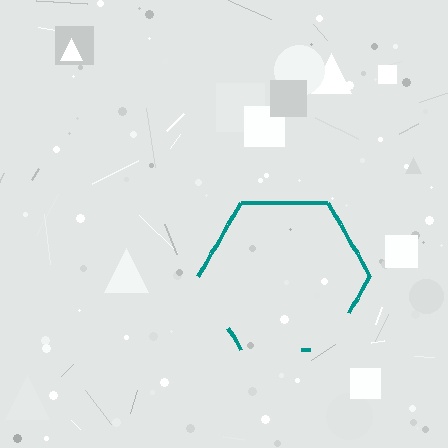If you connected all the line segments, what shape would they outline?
They would outline a hexagon.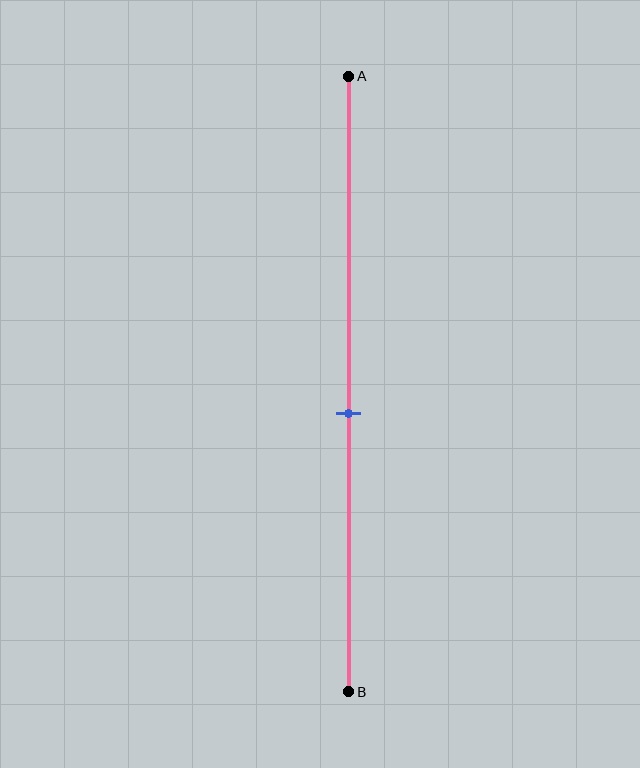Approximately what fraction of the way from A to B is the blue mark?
The blue mark is approximately 55% of the way from A to B.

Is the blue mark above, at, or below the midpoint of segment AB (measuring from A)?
The blue mark is below the midpoint of segment AB.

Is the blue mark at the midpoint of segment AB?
No, the mark is at about 55% from A, not at the 50% midpoint.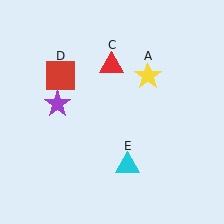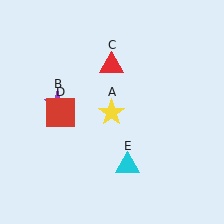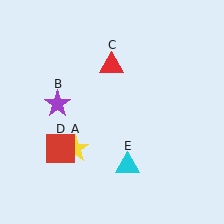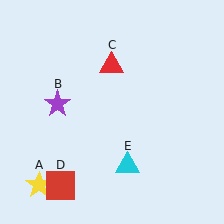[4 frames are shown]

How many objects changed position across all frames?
2 objects changed position: yellow star (object A), red square (object D).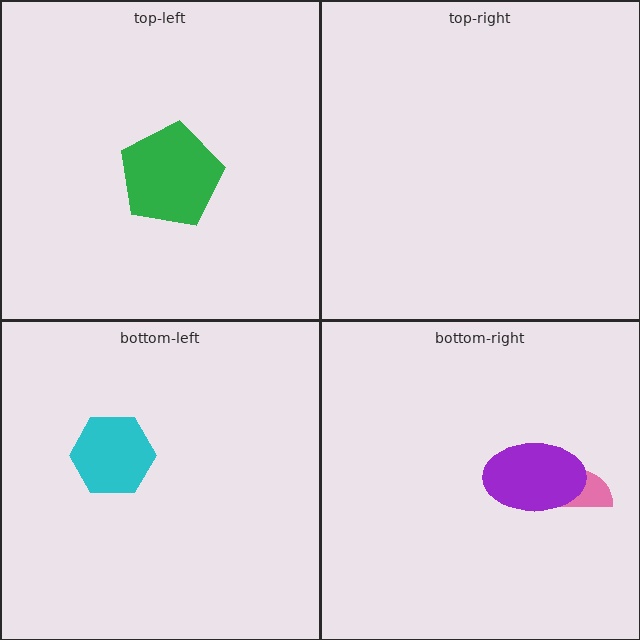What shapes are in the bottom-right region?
The pink semicircle, the purple ellipse.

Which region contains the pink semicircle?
The bottom-right region.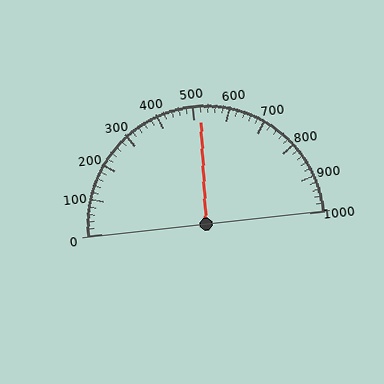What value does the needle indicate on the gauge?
The needle indicates approximately 520.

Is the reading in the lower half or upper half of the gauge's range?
The reading is in the upper half of the range (0 to 1000).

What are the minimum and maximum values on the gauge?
The gauge ranges from 0 to 1000.